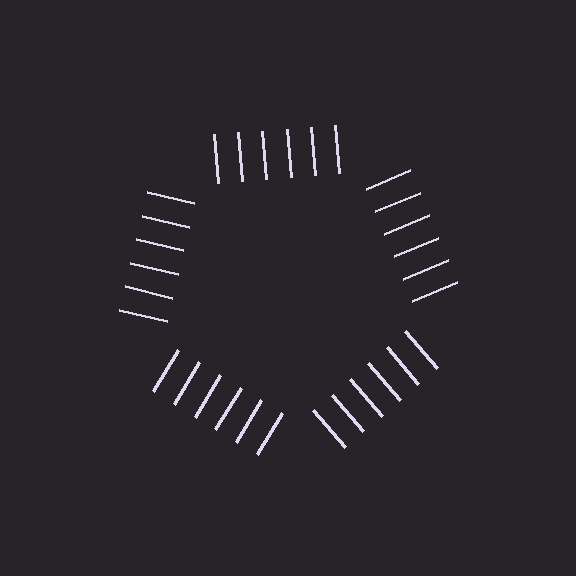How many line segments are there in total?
30 — 6 along each of the 5 edges.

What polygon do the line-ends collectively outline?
An illusory pentagon — the line segments terminate on its edges but no continuous stroke is drawn.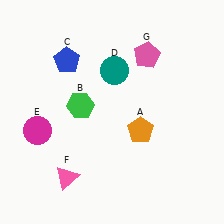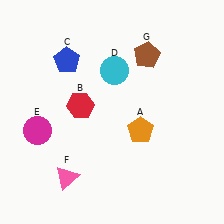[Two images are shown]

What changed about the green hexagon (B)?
In Image 1, B is green. In Image 2, it changed to red.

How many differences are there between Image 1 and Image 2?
There are 3 differences between the two images.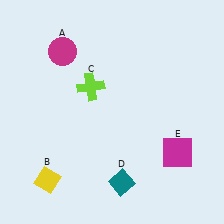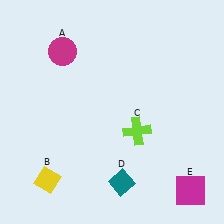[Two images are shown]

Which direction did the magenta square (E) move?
The magenta square (E) moved down.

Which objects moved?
The objects that moved are: the lime cross (C), the magenta square (E).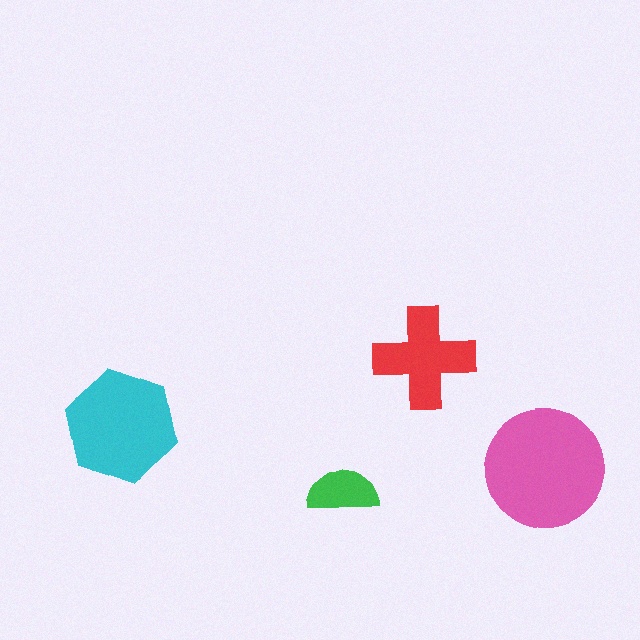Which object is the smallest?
The green semicircle.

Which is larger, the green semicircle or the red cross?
The red cross.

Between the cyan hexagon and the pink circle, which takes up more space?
The pink circle.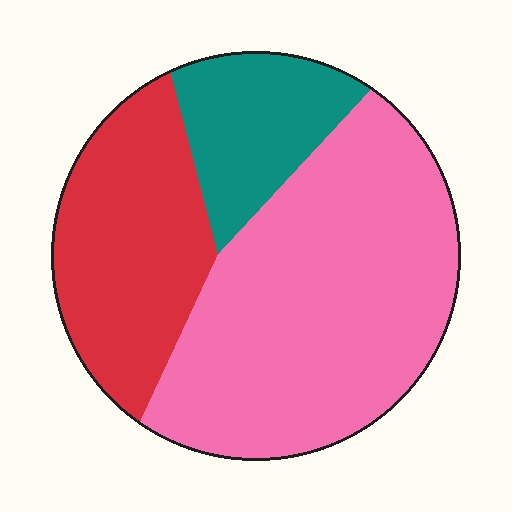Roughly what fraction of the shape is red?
Red takes up between a quarter and a half of the shape.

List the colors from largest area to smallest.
From largest to smallest: pink, red, teal.